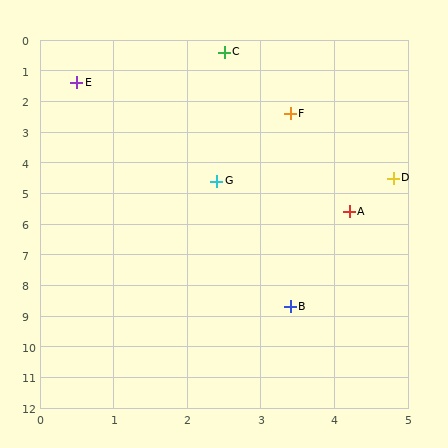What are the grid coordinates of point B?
Point B is at approximately (3.4, 8.7).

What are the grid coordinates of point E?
Point E is at approximately (0.5, 1.4).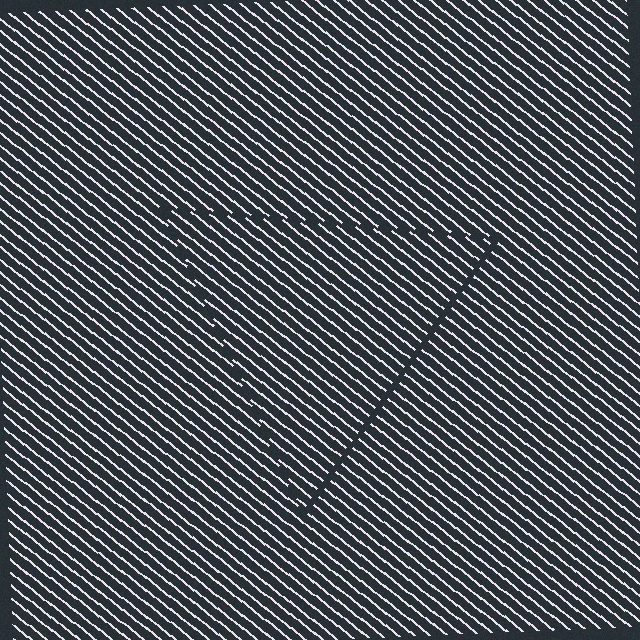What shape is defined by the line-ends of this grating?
An illusory triangle. The interior of the shape contains the same grating, shifted by half a period — the contour is defined by the phase discontinuity where line-ends from the inner and outer gratings abut.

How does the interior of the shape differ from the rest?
The interior of the shape contains the same grating, shifted by half a period — the contour is defined by the phase discontinuity where line-ends from the inner and outer gratings abut.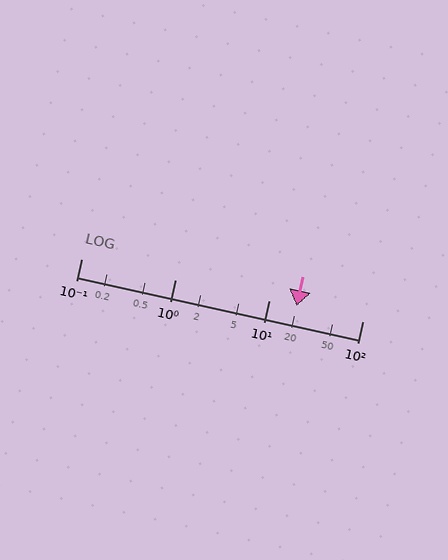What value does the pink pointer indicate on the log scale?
The pointer indicates approximately 20.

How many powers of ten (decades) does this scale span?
The scale spans 3 decades, from 0.1 to 100.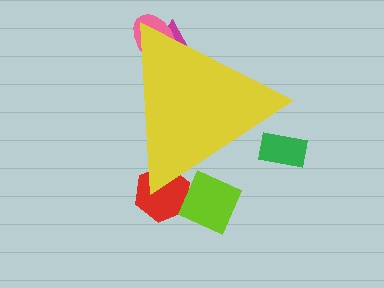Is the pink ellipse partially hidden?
Yes, the pink ellipse is partially hidden behind the yellow triangle.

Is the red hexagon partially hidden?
Yes, the red hexagon is partially hidden behind the yellow triangle.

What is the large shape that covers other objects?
A yellow triangle.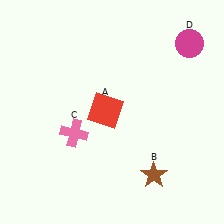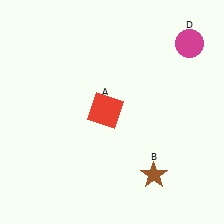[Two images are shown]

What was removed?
The pink cross (C) was removed in Image 2.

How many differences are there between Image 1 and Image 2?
There is 1 difference between the two images.